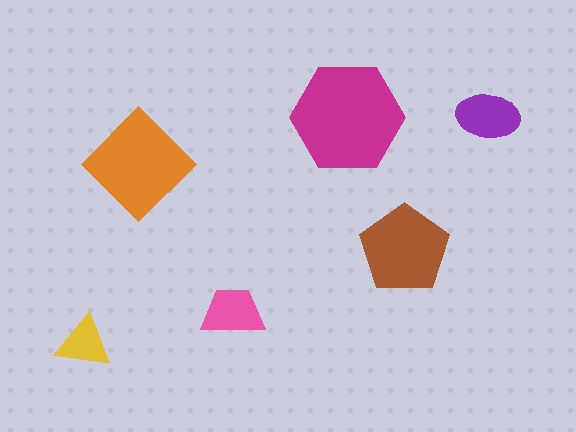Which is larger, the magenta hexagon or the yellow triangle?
The magenta hexagon.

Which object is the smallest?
The yellow triangle.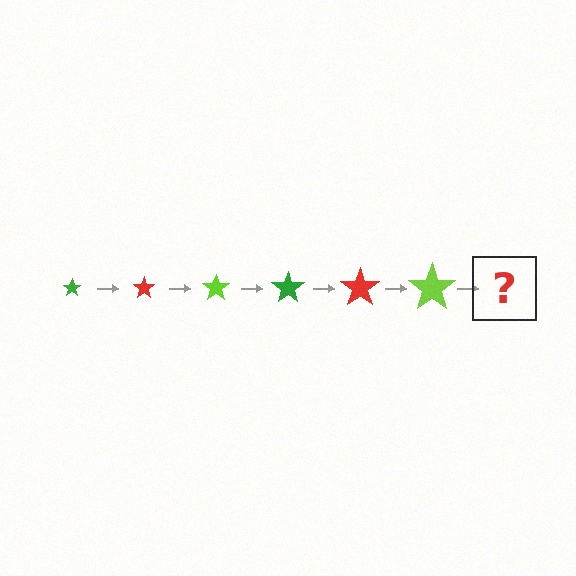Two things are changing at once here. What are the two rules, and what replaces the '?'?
The two rules are that the star grows larger each step and the color cycles through green, red, and lime. The '?' should be a green star, larger than the previous one.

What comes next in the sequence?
The next element should be a green star, larger than the previous one.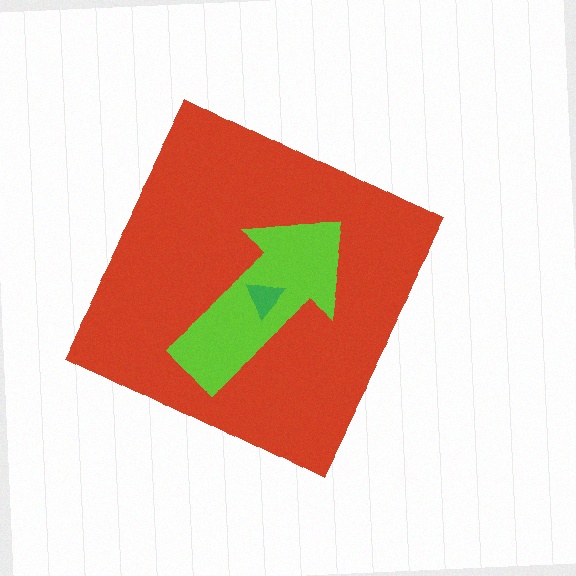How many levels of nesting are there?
3.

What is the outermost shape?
The red diamond.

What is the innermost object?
The green triangle.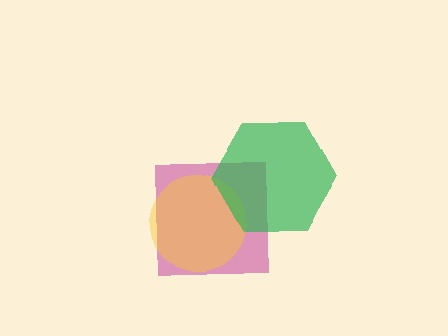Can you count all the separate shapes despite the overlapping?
Yes, there are 3 separate shapes.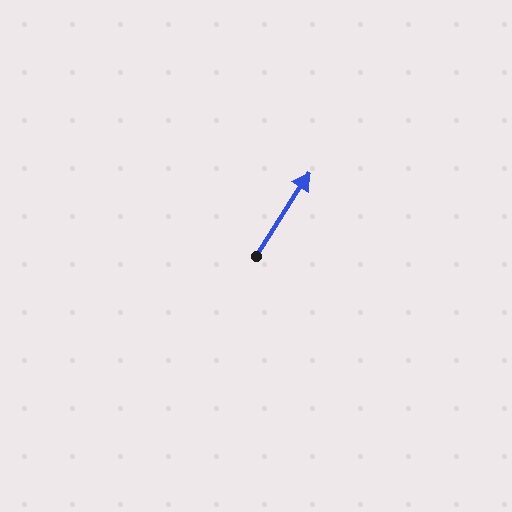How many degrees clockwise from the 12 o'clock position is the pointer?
Approximately 33 degrees.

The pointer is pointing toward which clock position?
Roughly 1 o'clock.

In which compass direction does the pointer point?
Northeast.